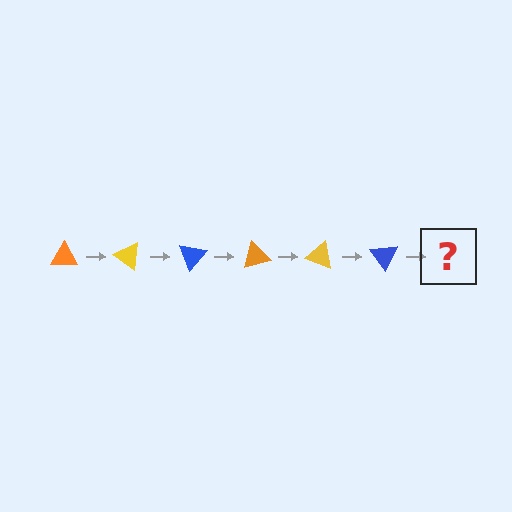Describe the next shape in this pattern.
It should be an orange triangle, rotated 210 degrees from the start.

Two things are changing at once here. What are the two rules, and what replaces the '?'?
The two rules are that it rotates 35 degrees each step and the color cycles through orange, yellow, and blue. The '?' should be an orange triangle, rotated 210 degrees from the start.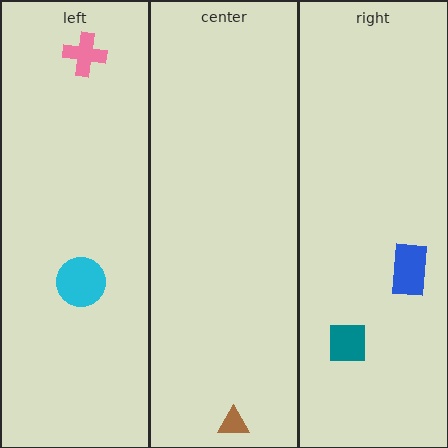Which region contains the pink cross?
The left region.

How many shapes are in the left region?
2.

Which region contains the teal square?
The right region.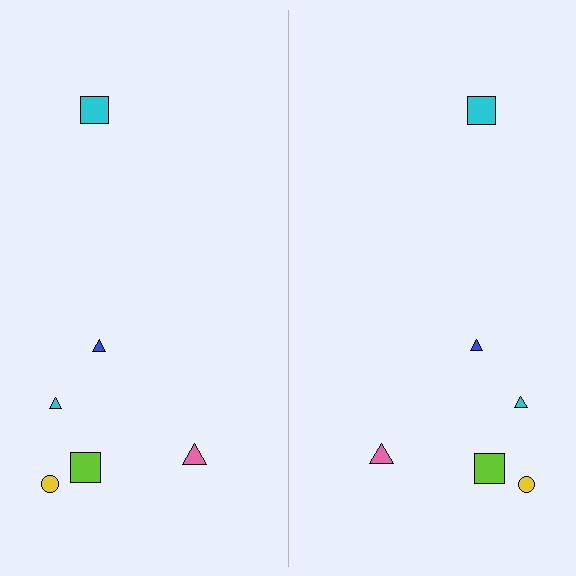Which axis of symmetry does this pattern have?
The pattern has a vertical axis of symmetry running through the center of the image.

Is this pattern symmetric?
Yes, this pattern has bilateral (reflection) symmetry.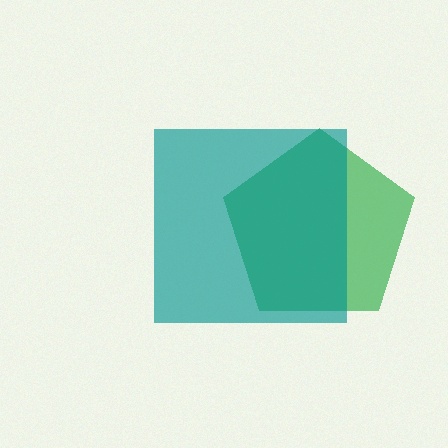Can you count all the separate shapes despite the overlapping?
Yes, there are 2 separate shapes.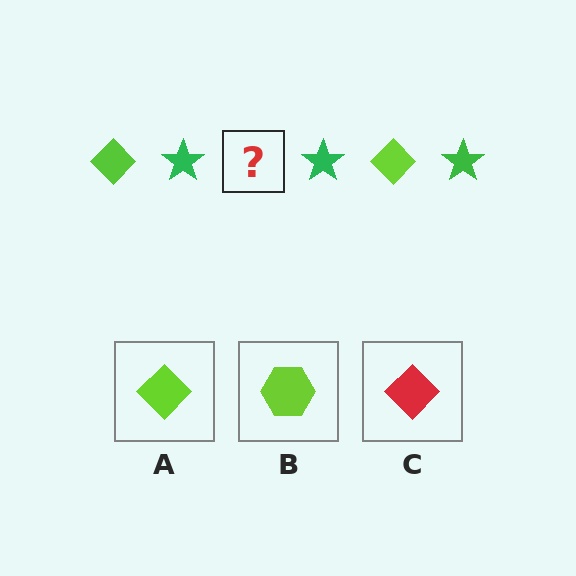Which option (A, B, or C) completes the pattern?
A.